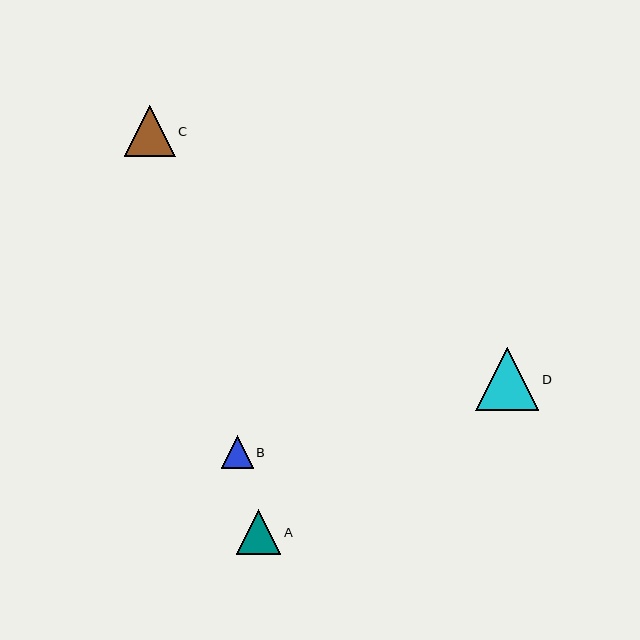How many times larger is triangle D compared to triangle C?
Triangle D is approximately 1.2 times the size of triangle C.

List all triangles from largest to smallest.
From largest to smallest: D, C, A, B.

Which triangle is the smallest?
Triangle B is the smallest with a size of approximately 32 pixels.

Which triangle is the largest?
Triangle D is the largest with a size of approximately 63 pixels.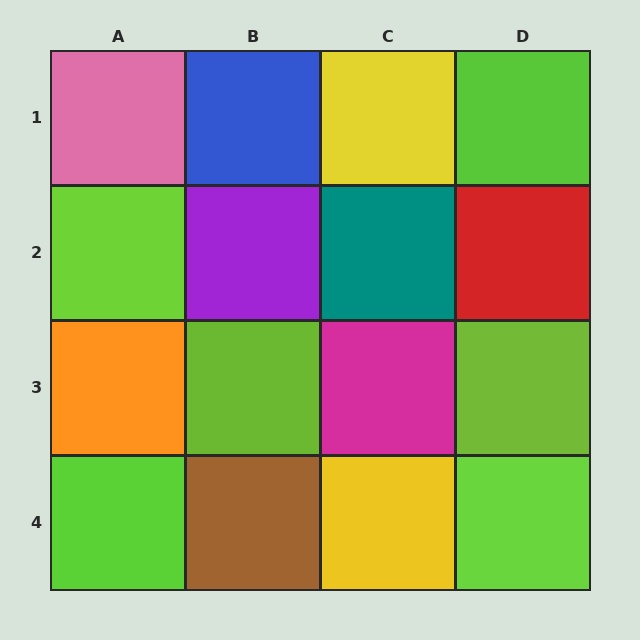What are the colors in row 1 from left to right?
Pink, blue, yellow, lime.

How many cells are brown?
1 cell is brown.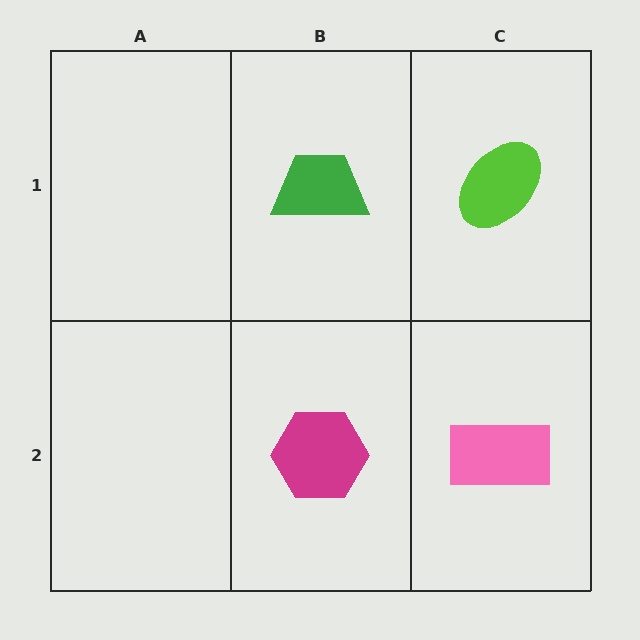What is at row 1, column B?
A green trapezoid.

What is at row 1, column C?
A lime ellipse.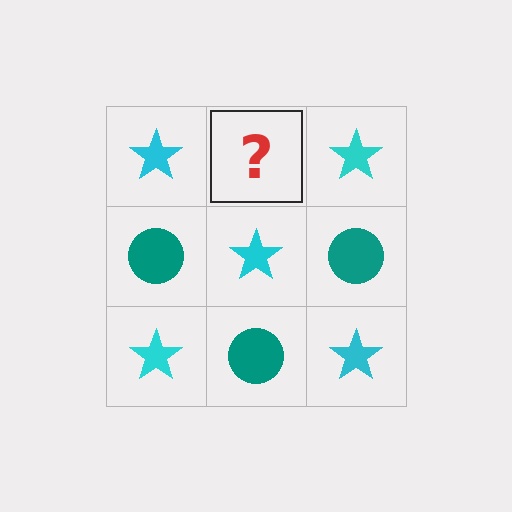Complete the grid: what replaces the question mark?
The question mark should be replaced with a teal circle.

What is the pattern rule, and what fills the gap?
The rule is that it alternates cyan star and teal circle in a checkerboard pattern. The gap should be filled with a teal circle.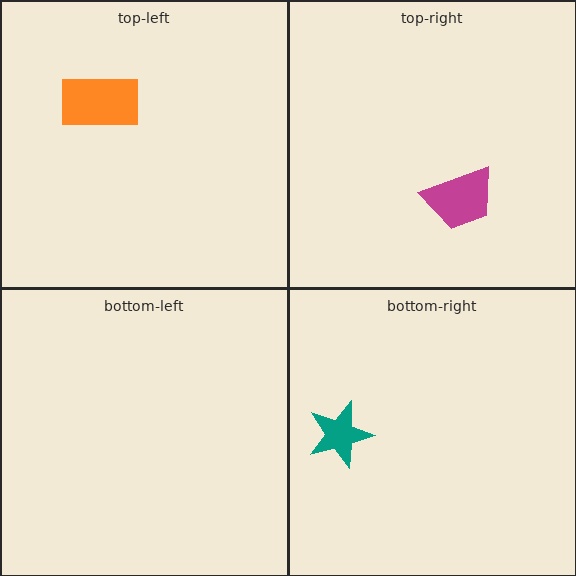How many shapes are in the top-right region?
1.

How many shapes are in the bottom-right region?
1.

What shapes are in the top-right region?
The magenta trapezoid.